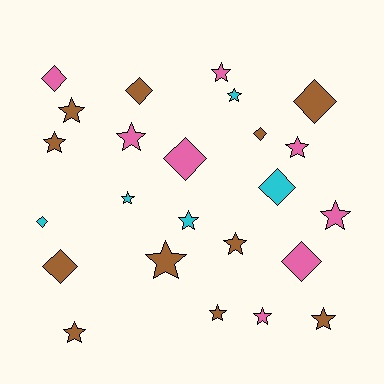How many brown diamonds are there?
There are 4 brown diamonds.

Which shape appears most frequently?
Star, with 15 objects.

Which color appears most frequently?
Brown, with 11 objects.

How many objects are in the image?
There are 24 objects.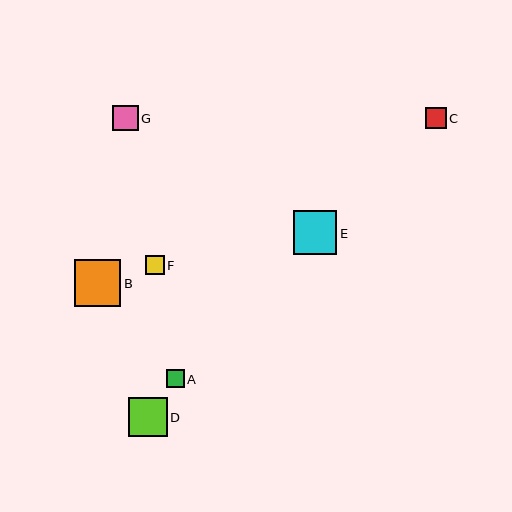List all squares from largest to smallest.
From largest to smallest: B, E, D, G, C, F, A.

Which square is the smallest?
Square A is the smallest with a size of approximately 18 pixels.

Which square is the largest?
Square B is the largest with a size of approximately 46 pixels.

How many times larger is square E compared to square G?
Square E is approximately 1.7 times the size of square G.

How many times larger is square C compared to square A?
Square C is approximately 1.2 times the size of square A.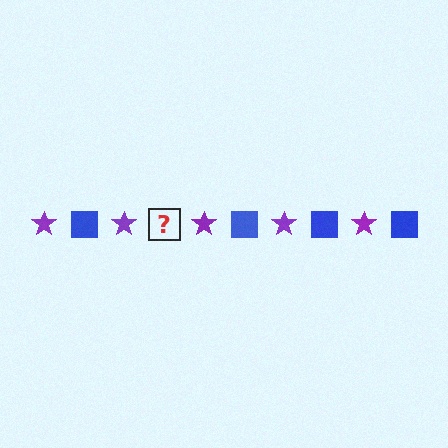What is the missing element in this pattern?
The missing element is a blue square.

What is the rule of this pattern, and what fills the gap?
The rule is that the pattern alternates between purple star and blue square. The gap should be filled with a blue square.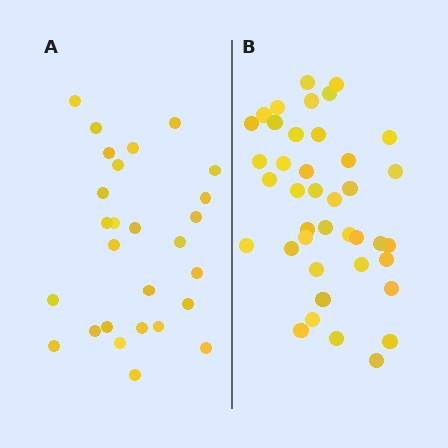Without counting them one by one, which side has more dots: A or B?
Region B (the right region) has more dots.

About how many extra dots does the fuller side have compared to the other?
Region B has approximately 15 more dots than region A.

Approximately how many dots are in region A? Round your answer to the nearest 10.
About 30 dots. (The exact count is 27, which rounds to 30.)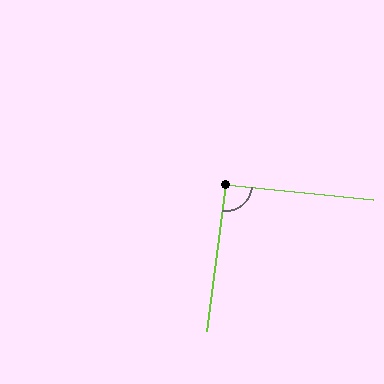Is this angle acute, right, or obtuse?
It is approximately a right angle.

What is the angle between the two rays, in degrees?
Approximately 92 degrees.